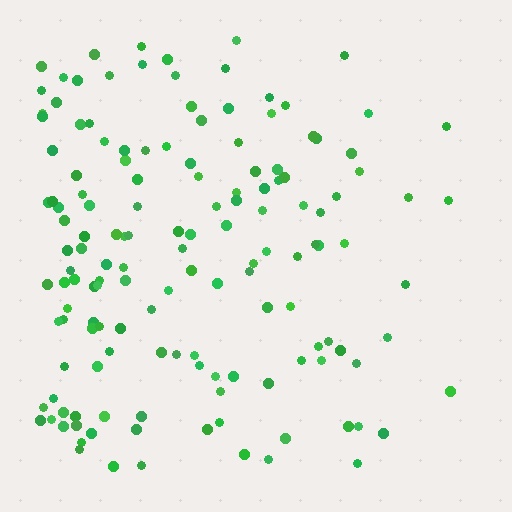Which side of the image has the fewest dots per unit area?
The right.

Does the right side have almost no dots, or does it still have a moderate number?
Still a moderate number, just noticeably fewer than the left.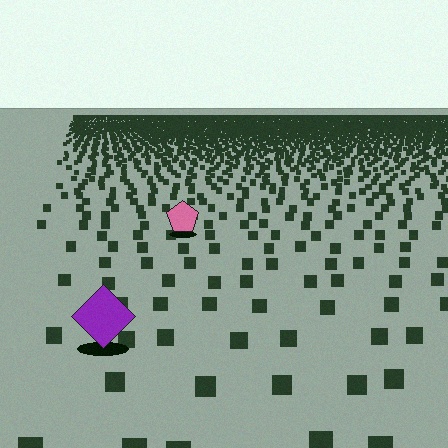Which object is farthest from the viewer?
The pink pentagon is farthest from the viewer. It appears smaller and the ground texture around it is denser.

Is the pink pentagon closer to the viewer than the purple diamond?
No. The purple diamond is closer — you can tell from the texture gradient: the ground texture is coarser near it.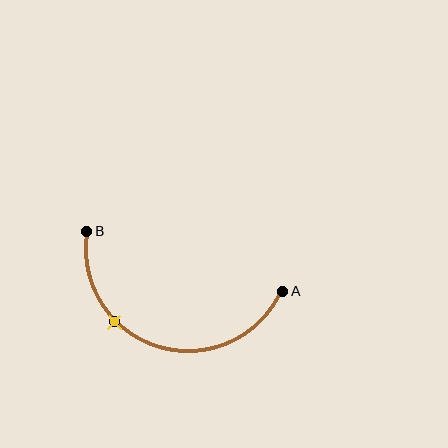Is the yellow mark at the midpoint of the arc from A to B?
No. The yellow mark lies on the arc but is closer to endpoint B. The arc midpoint would be at the point on the curve equidistant along the arc from both A and B.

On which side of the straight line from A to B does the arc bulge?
The arc bulges below the straight line connecting A and B.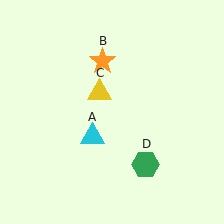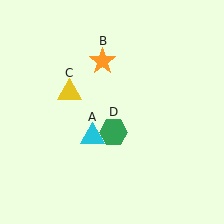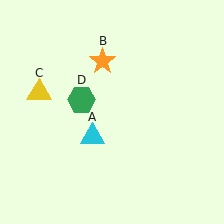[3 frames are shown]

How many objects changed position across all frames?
2 objects changed position: yellow triangle (object C), green hexagon (object D).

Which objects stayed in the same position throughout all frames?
Cyan triangle (object A) and orange star (object B) remained stationary.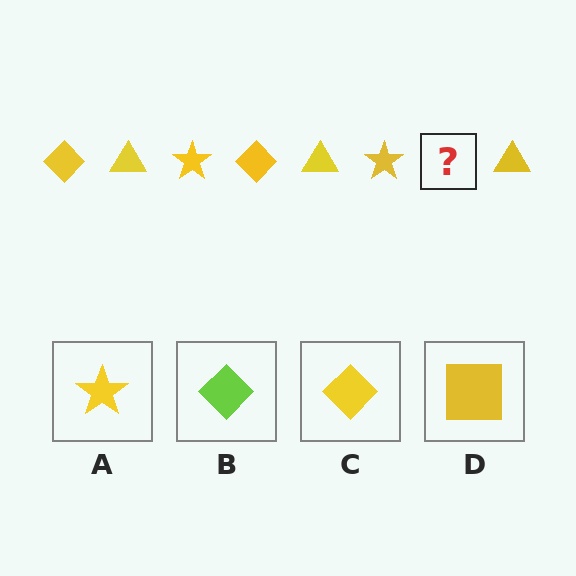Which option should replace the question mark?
Option C.